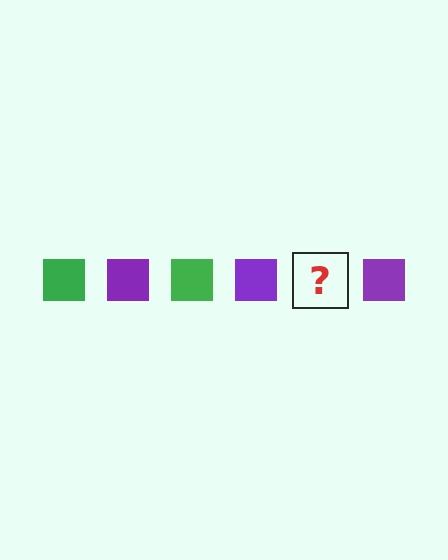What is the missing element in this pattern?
The missing element is a green square.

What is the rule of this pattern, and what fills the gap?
The rule is that the pattern cycles through green, purple squares. The gap should be filled with a green square.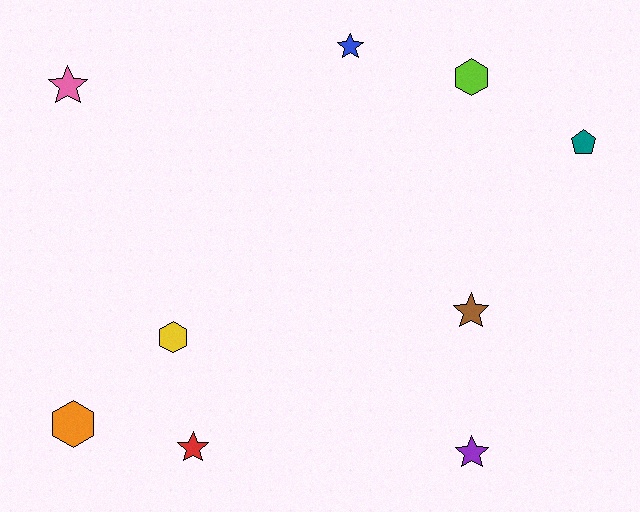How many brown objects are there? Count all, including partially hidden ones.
There is 1 brown object.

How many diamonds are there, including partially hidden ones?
There are no diamonds.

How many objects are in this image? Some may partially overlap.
There are 9 objects.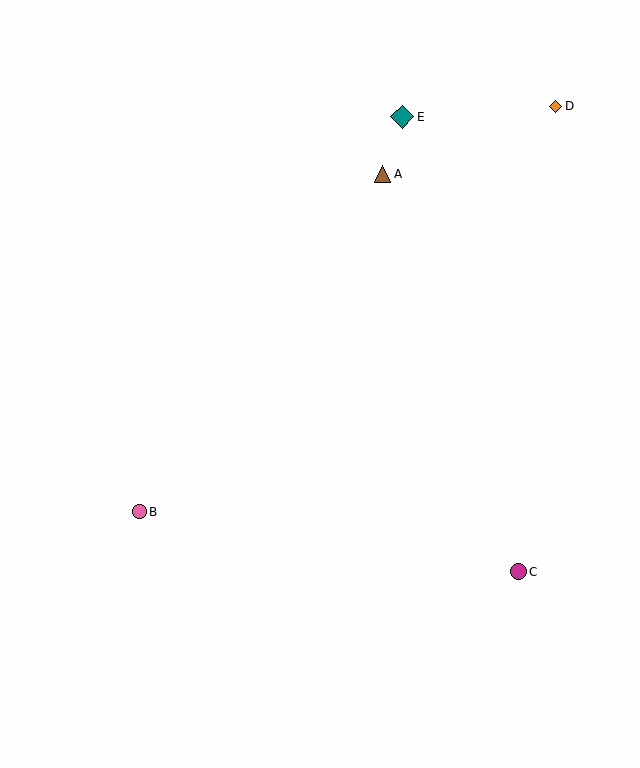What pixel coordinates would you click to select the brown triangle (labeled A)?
Click at (383, 174) to select the brown triangle A.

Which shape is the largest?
The teal diamond (labeled E) is the largest.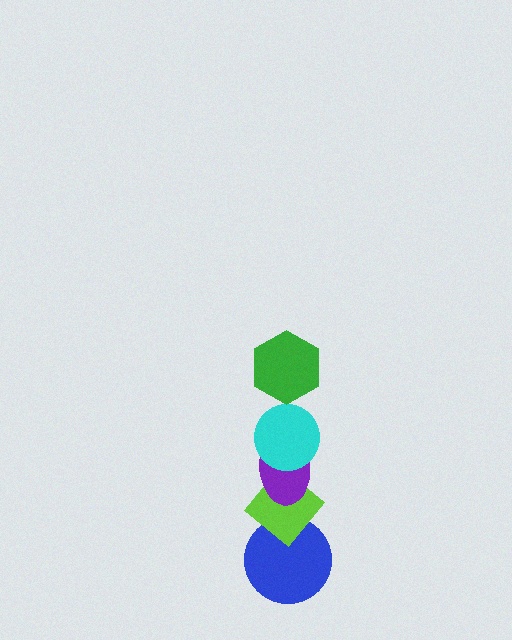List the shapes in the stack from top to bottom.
From top to bottom: the green hexagon, the cyan circle, the purple ellipse, the lime diamond, the blue circle.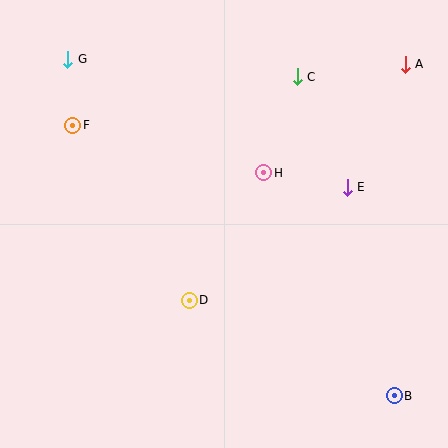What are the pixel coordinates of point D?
Point D is at (189, 300).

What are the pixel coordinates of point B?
Point B is at (394, 396).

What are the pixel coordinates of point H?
Point H is at (264, 173).